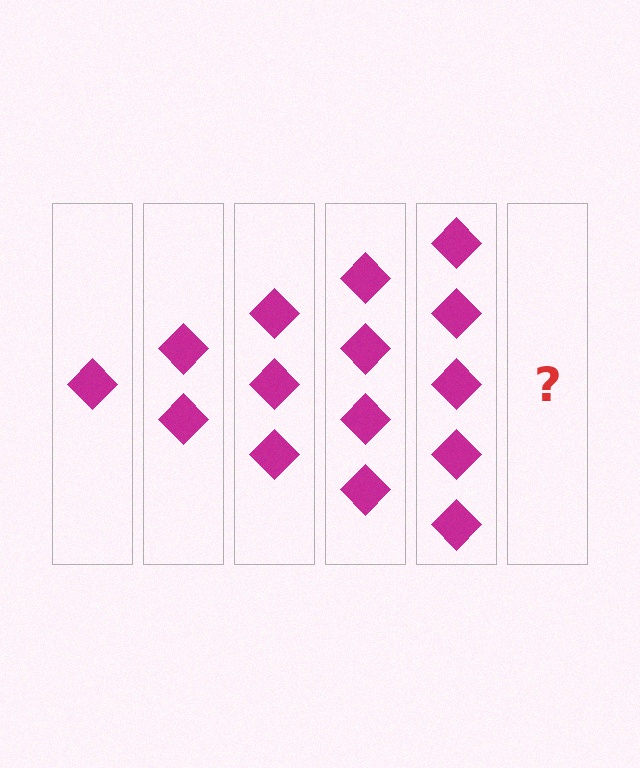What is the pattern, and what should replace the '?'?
The pattern is that each step adds one more diamond. The '?' should be 6 diamonds.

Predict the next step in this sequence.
The next step is 6 diamonds.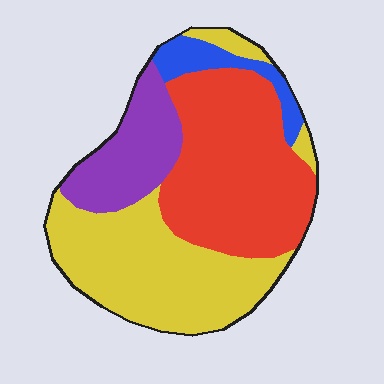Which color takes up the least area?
Blue, at roughly 5%.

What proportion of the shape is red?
Red takes up about three eighths (3/8) of the shape.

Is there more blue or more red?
Red.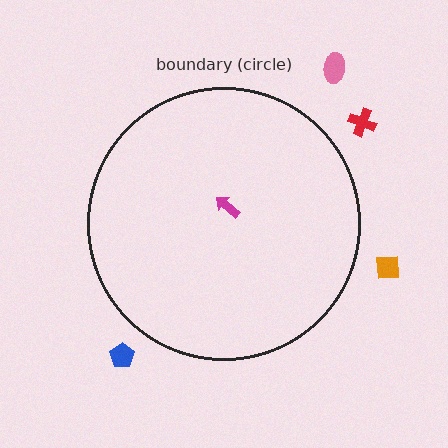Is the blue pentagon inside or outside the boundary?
Outside.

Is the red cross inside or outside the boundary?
Outside.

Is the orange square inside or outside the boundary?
Outside.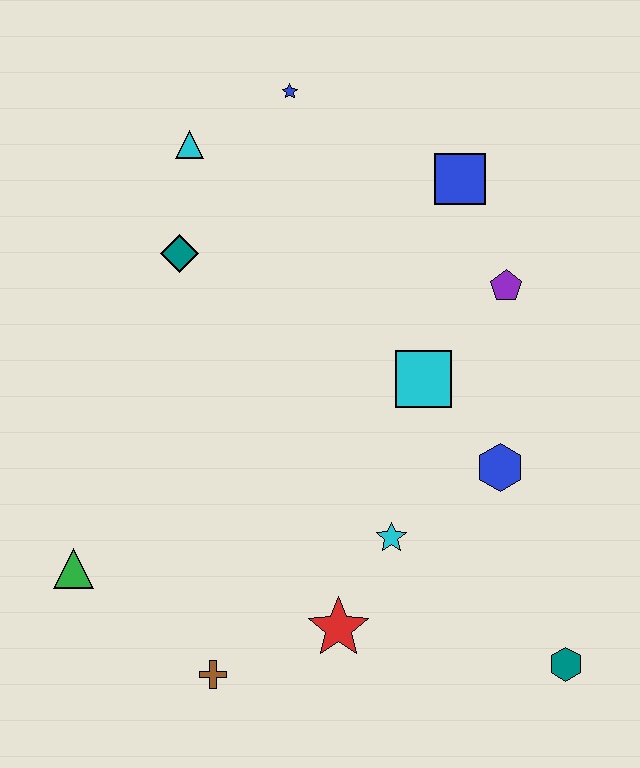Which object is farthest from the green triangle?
The blue square is farthest from the green triangle.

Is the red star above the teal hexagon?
Yes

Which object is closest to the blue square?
The purple pentagon is closest to the blue square.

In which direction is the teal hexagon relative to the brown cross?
The teal hexagon is to the right of the brown cross.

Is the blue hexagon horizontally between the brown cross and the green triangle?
No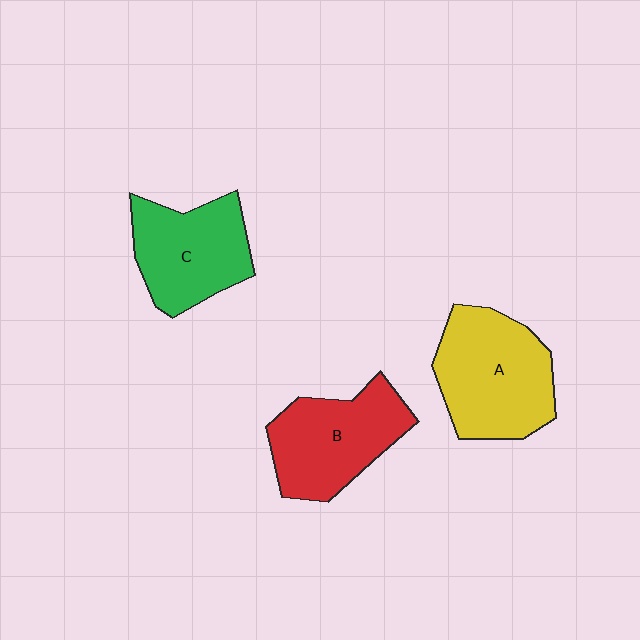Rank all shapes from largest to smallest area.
From largest to smallest: A (yellow), B (red), C (green).